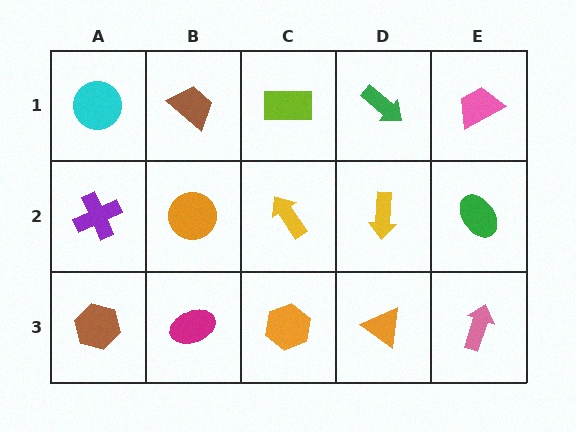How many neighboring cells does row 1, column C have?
3.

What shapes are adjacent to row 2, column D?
A green arrow (row 1, column D), an orange triangle (row 3, column D), a yellow arrow (row 2, column C), a green ellipse (row 2, column E).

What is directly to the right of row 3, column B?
An orange hexagon.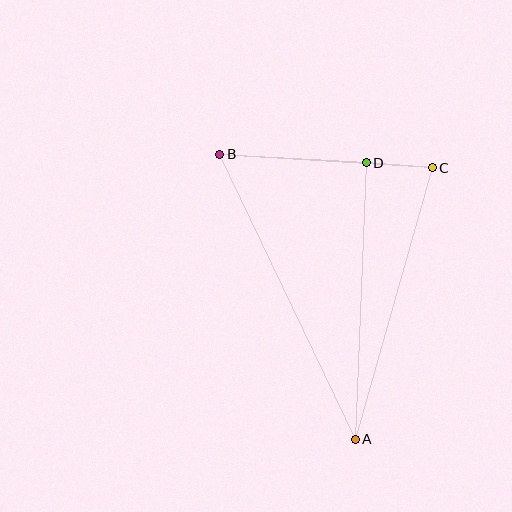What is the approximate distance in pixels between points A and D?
The distance between A and D is approximately 277 pixels.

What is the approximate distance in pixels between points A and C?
The distance between A and C is approximately 282 pixels.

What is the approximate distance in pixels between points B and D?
The distance between B and D is approximately 146 pixels.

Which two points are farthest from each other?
Points A and B are farthest from each other.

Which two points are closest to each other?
Points C and D are closest to each other.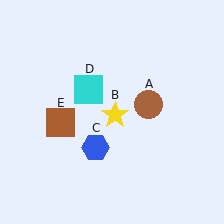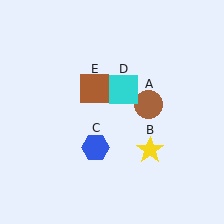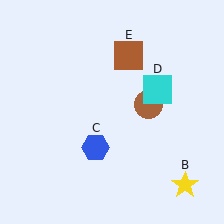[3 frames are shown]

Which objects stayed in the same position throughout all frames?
Brown circle (object A) and blue hexagon (object C) remained stationary.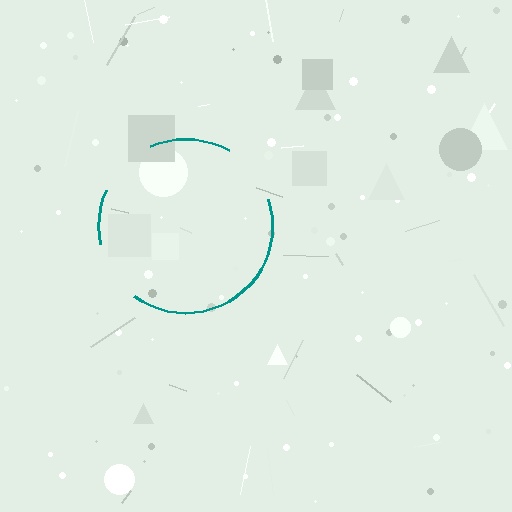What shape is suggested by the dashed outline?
The dashed outline suggests a circle.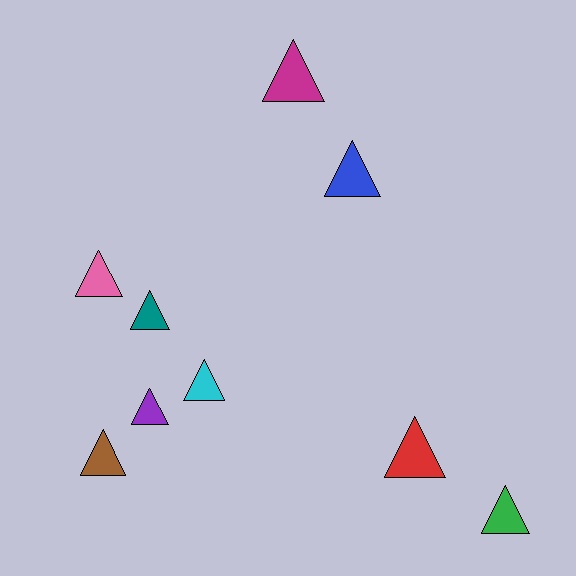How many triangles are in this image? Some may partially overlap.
There are 9 triangles.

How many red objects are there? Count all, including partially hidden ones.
There is 1 red object.